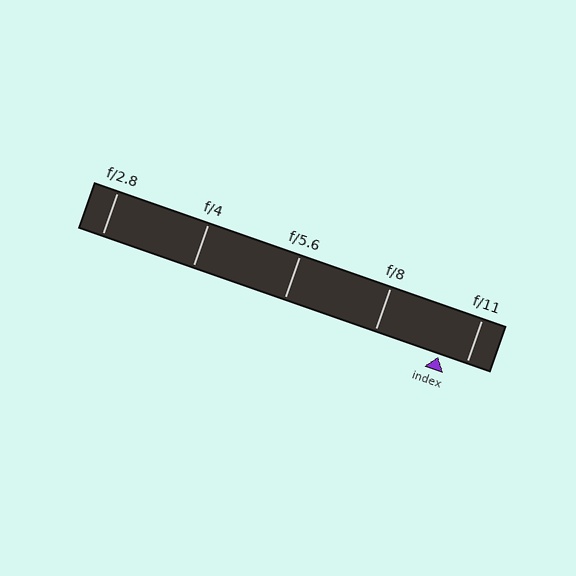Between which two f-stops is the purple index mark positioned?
The index mark is between f/8 and f/11.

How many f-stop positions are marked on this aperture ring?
There are 5 f-stop positions marked.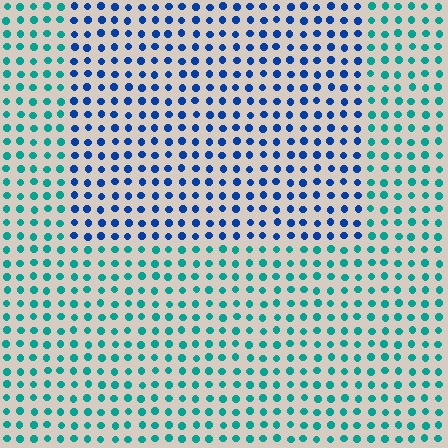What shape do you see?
I see a rectangle.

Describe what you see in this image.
The image is filled with small teal elements in a uniform arrangement. A rectangle-shaped region is visible where the elements are tinted to a slightly different hue, forming a subtle color boundary.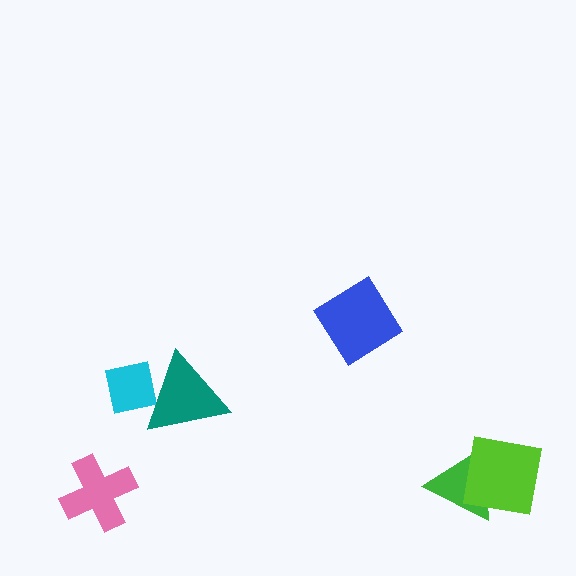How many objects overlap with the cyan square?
1 object overlaps with the cyan square.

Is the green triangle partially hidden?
Yes, it is partially covered by another shape.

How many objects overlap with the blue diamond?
0 objects overlap with the blue diamond.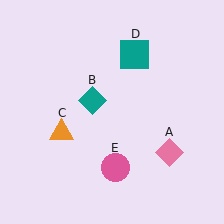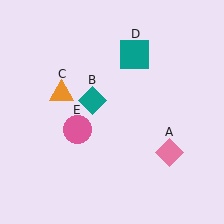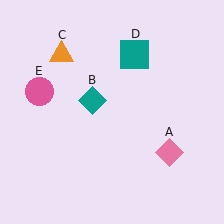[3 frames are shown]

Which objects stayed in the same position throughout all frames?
Pink diamond (object A) and teal diamond (object B) and teal square (object D) remained stationary.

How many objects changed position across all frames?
2 objects changed position: orange triangle (object C), pink circle (object E).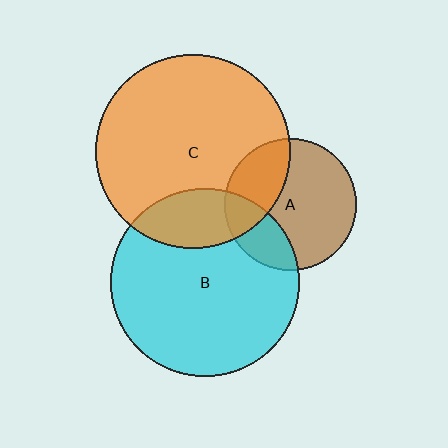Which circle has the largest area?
Circle C (orange).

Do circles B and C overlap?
Yes.